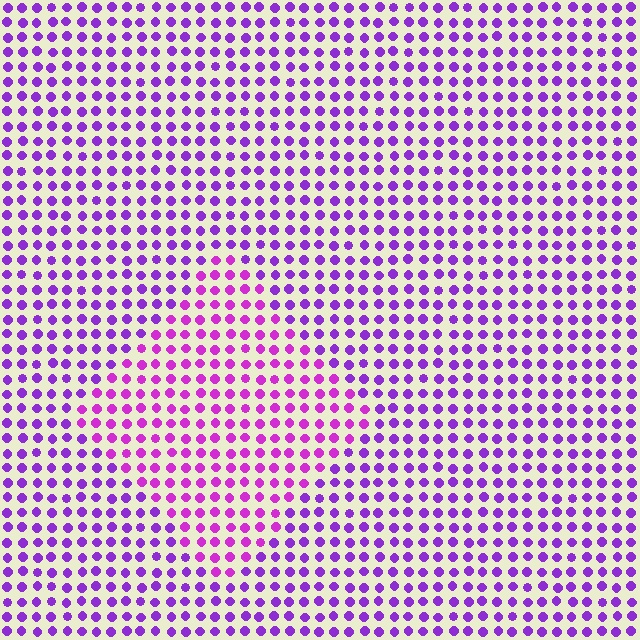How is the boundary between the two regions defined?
The boundary is defined purely by a slight shift in hue (about 25 degrees). Spacing, size, and orientation are identical on both sides.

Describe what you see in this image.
The image is filled with small purple elements in a uniform arrangement. A diamond-shaped region is visible where the elements are tinted to a slightly different hue, forming a subtle color boundary.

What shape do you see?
I see a diamond.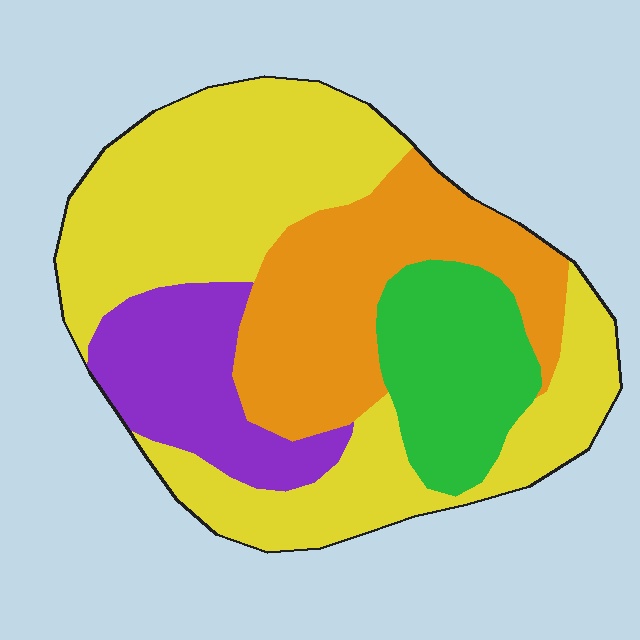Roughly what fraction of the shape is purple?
Purple takes up about one sixth (1/6) of the shape.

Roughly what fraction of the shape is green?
Green covers 15% of the shape.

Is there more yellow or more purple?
Yellow.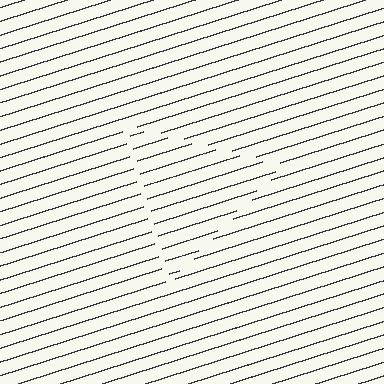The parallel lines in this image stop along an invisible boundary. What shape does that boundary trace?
An illusory triangle. The interior of the shape contains the same grating, shifted by half a period — the contour is defined by the phase discontinuity where line-ends from the inner and outer gratings abut.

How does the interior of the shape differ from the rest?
The interior of the shape contains the same grating, shifted by half a period — the contour is defined by the phase discontinuity where line-ends from the inner and outer gratings abut.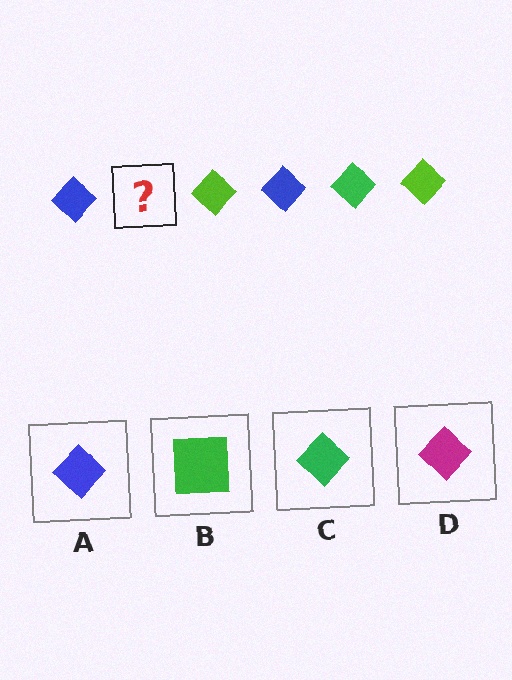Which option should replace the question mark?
Option C.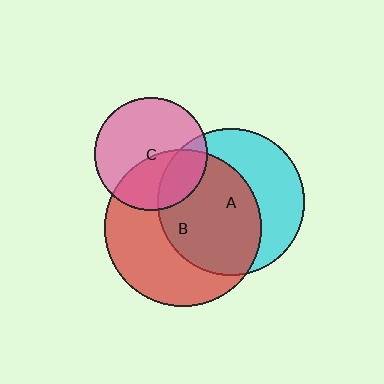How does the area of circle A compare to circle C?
Approximately 1.7 times.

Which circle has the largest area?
Circle B (red).